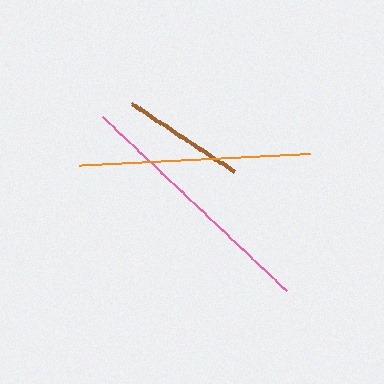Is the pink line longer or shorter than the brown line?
The pink line is longer than the brown line.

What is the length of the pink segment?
The pink segment is approximately 253 pixels long.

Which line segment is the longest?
The pink line is the longest at approximately 253 pixels.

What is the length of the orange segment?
The orange segment is approximately 232 pixels long.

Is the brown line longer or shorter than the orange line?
The orange line is longer than the brown line.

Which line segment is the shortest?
The brown line is the shortest at approximately 123 pixels.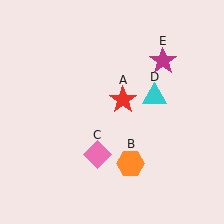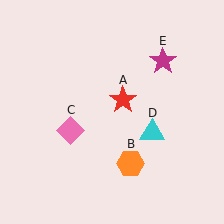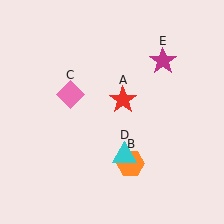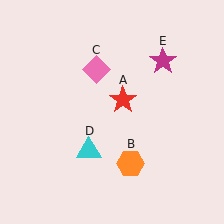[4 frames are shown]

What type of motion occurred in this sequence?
The pink diamond (object C), cyan triangle (object D) rotated clockwise around the center of the scene.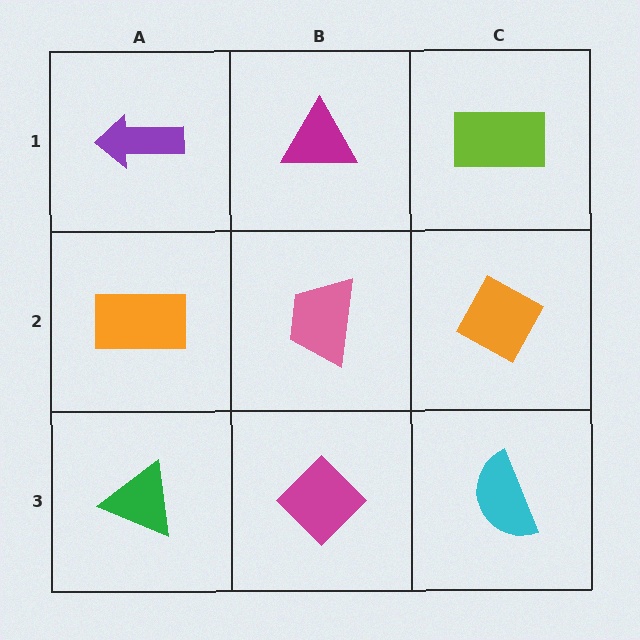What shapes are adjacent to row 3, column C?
An orange diamond (row 2, column C), a magenta diamond (row 3, column B).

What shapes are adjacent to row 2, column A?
A purple arrow (row 1, column A), a green triangle (row 3, column A), a pink trapezoid (row 2, column B).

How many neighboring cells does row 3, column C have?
2.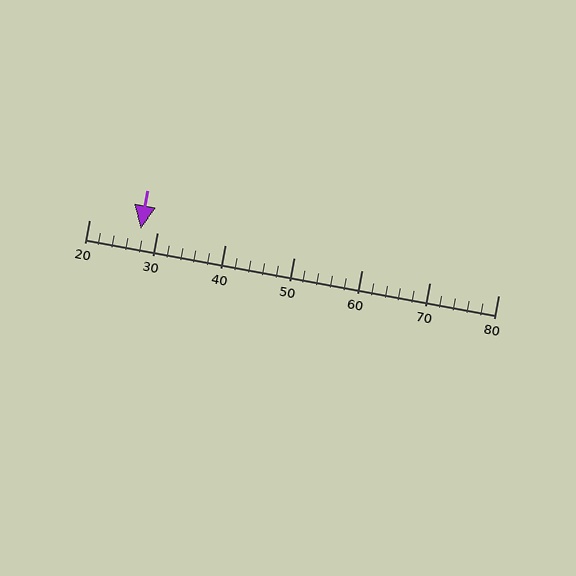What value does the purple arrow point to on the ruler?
The purple arrow points to approximately 28.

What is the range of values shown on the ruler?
The ruler shows values from 20 to 80.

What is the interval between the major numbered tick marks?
The major tick marks are spaced 10 units apart.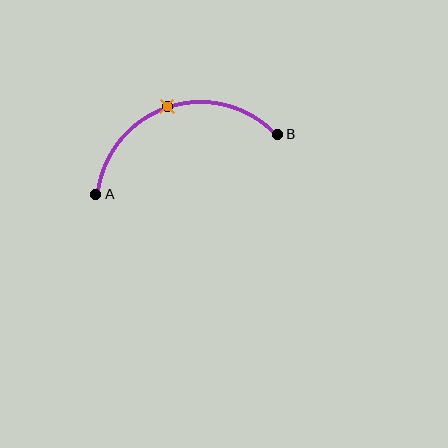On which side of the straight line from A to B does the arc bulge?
The arc bulges above the straight line connecting A and B.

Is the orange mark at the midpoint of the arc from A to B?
Yes. The orange mark lies on the arc at equal arc-length from both A and B — it is the arc midpoint.